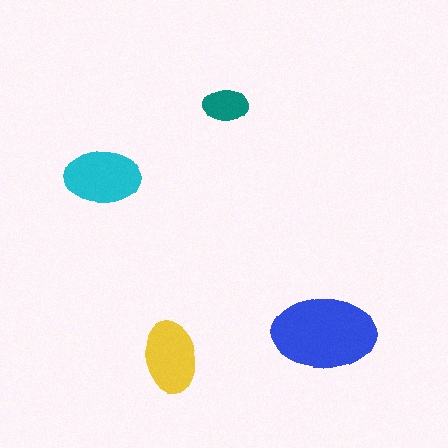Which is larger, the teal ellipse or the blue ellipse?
The blue one.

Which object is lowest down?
The yellow ellipse is bottommost.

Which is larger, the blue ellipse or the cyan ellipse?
The blue one.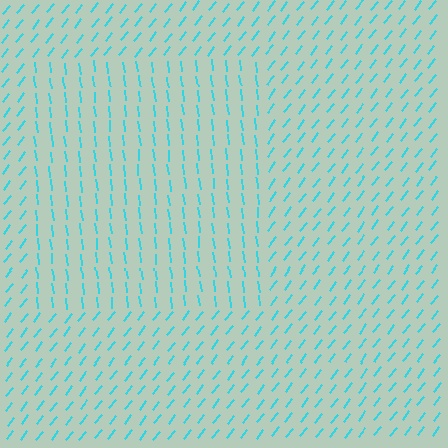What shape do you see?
I see a rectangle.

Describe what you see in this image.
The image is filled with small cyan line segments. A rectangle region in the image has lines oriented differently from the surrounding lines, creating a visible texture boundary.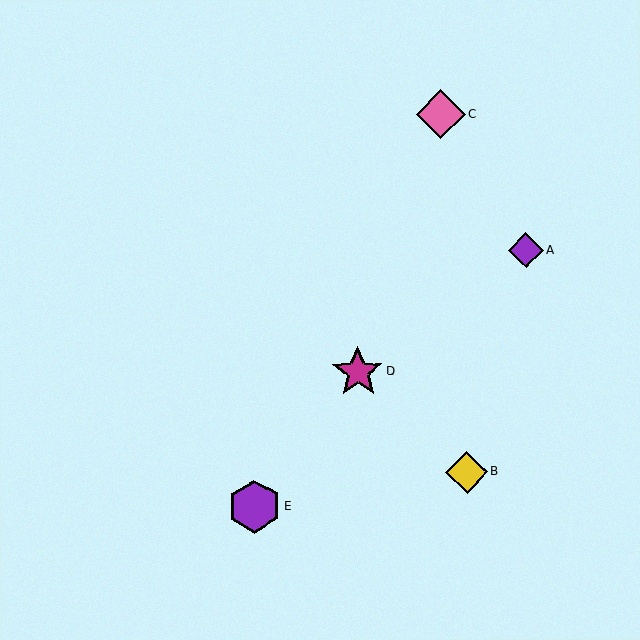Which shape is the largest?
The purple hexagon (labeled E) is the largest.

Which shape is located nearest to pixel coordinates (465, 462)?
The yellow diamond (labeled B) at (467, 472) is nearest to that location.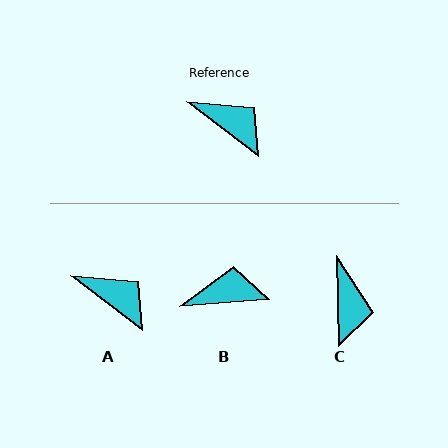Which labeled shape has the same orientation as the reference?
A.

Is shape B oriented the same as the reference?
No, it is off by about 42 degrees.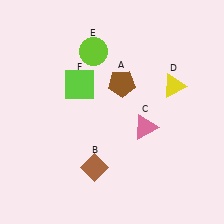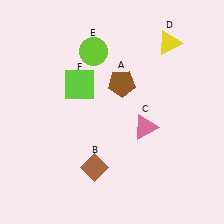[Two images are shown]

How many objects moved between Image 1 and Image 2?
1 object moved between the two images.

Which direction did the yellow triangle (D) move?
The yellow triangle (D) moved up.